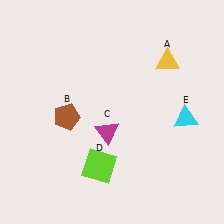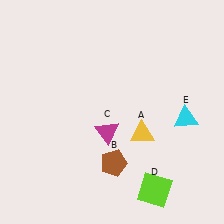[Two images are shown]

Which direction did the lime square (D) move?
The lime square (D) moved right.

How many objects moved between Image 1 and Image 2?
3 objects moved between the two images.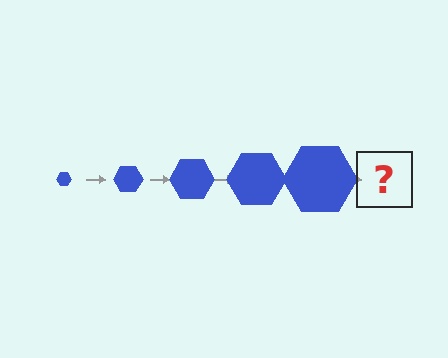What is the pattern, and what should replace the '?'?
The pattern is that the hexagon gets progressively larger each step. The '?' should be a blue hexagon, larger than the previous one.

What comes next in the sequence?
The next element should be a blue hexagon, larger than the previous one.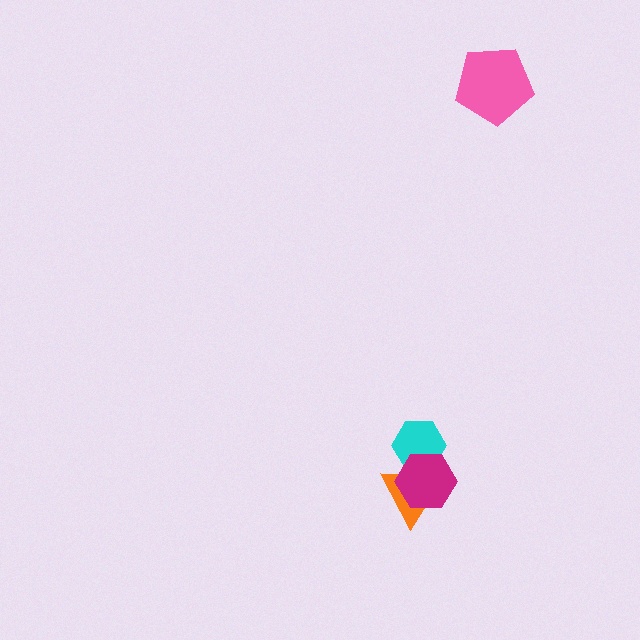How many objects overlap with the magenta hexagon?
2 objects overlap with the magenta hexagon.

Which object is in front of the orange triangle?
The magenta hexagon is in front of the orange triangle.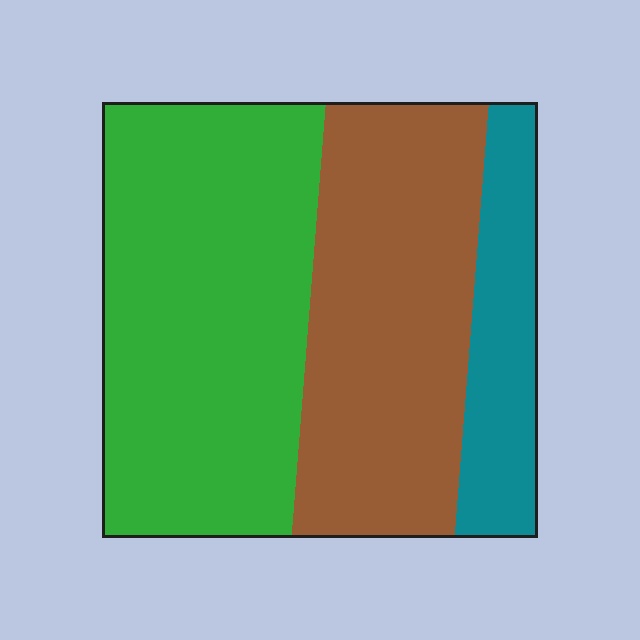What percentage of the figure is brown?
Brown takes up about three eighths (3/8) of the figure.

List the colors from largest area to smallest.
From largest to smallest: green, brown, teal.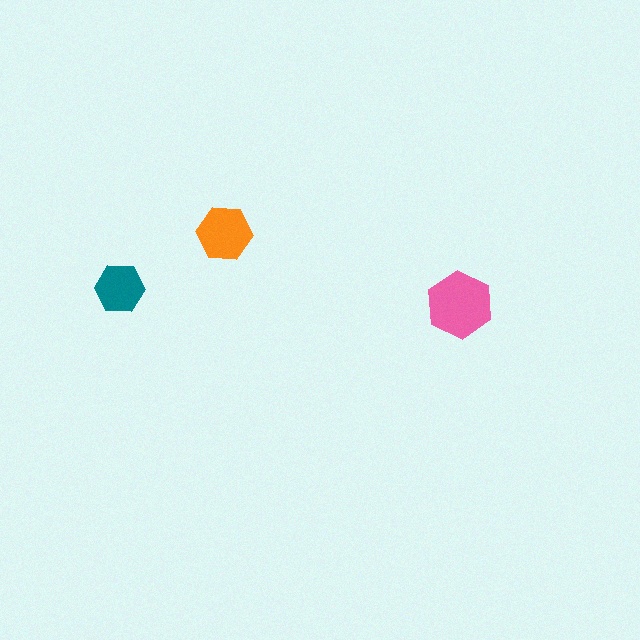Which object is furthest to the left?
The teal hexagon is leftmost.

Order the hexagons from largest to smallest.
the pink one, the orange one, the teal one.